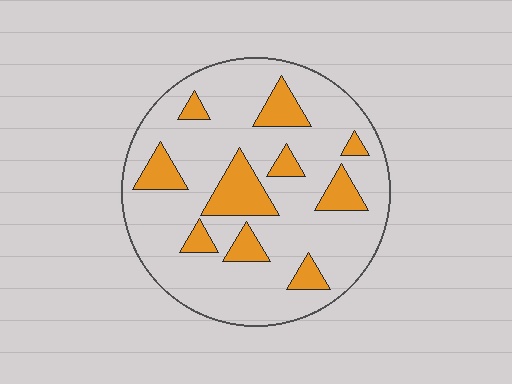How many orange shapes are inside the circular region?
10.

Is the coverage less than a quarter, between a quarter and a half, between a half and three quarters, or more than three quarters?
Less than a quarter.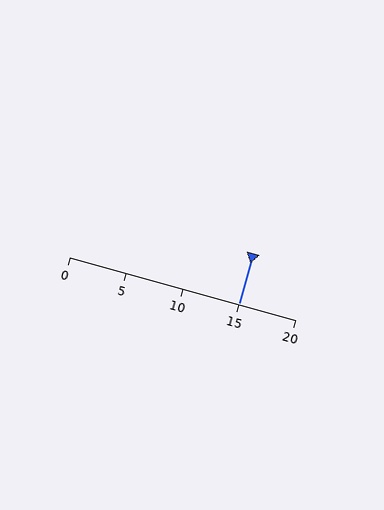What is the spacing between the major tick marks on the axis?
The major ticks are spaced 5 apart.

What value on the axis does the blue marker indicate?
The marker indicates approximately 15.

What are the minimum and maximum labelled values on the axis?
The axis runs from 0 to 20.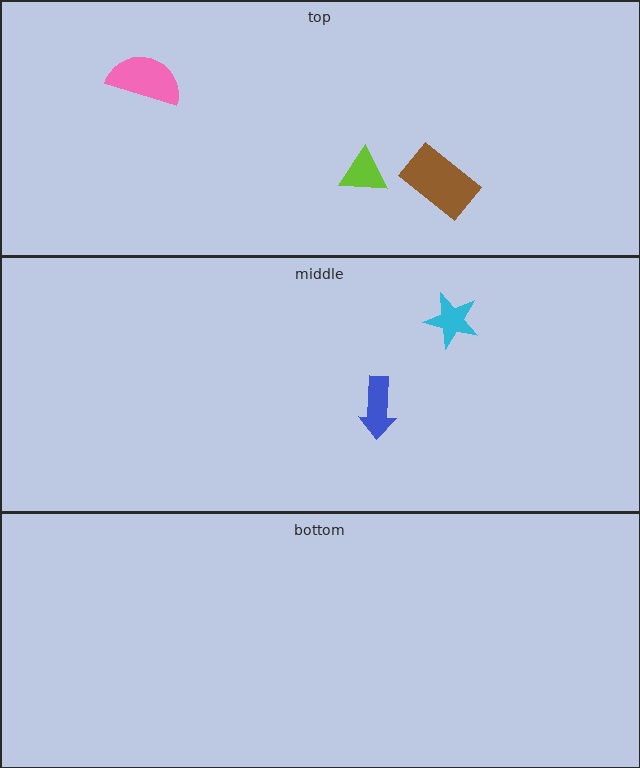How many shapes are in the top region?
3.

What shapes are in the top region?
The pink semicircle, the brown rectangle, the lime triangle.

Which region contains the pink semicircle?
The top region.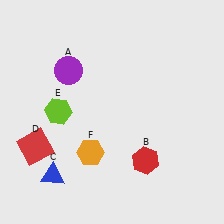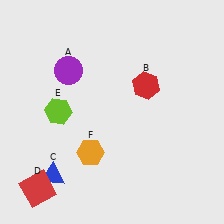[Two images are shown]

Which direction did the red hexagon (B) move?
The red hexagon (B) moved up.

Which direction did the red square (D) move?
The red square (D) moved down.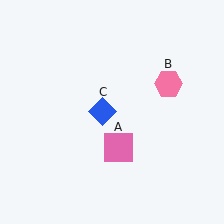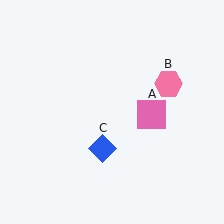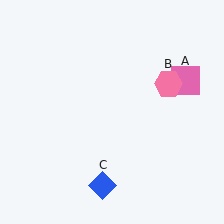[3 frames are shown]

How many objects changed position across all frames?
2 objects changed position: pink square (object A), blue diamond (object C).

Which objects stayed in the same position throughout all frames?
Pink hexagon (object B) remained stationary.